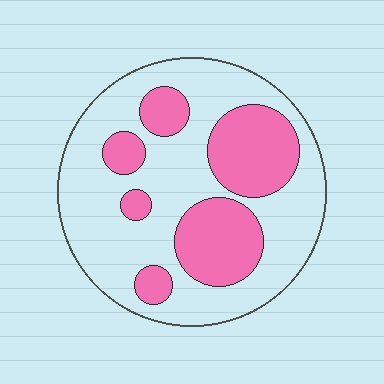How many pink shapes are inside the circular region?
6.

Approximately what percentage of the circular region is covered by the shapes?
Approximately 35%.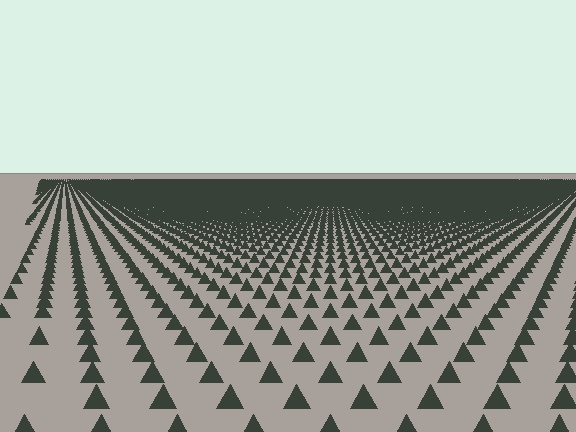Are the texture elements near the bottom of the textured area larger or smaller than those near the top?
Larger. Near the bottom, elements are closer to the viewer and appear at a bigger on-screen size.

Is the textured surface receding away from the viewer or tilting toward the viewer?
The surface is receding away from the viewer. Texture elements get smaller and denser toward the top.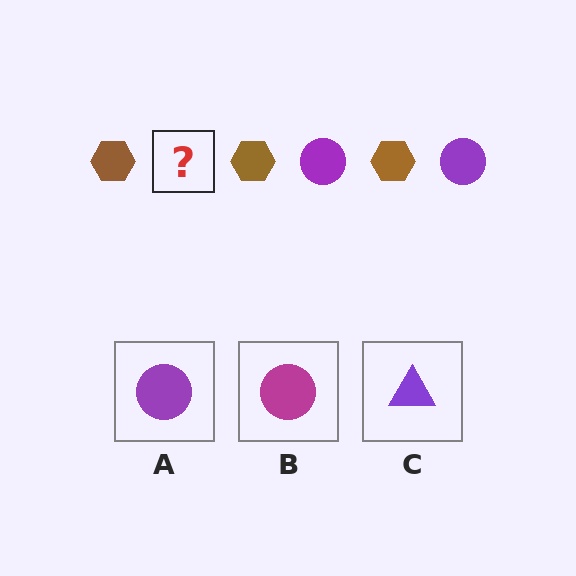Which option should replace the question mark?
Option A.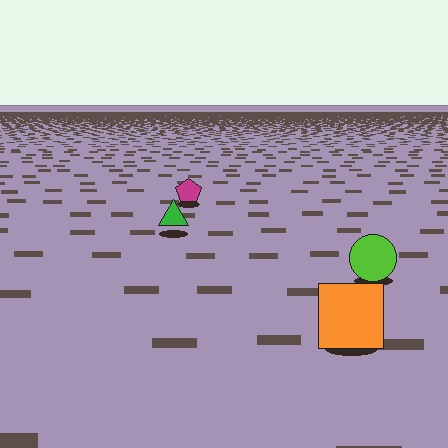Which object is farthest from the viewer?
The magenta pentagon is farthest from the viewer. It appears smaller and the ground texture around it is denser.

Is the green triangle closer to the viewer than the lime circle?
No. The lime circle is closer — you can tell from the texture gradient: the ground texture is coarser near it.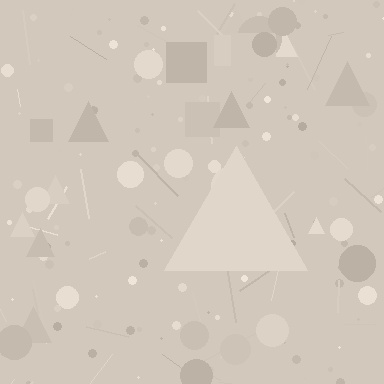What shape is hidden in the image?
A triangle is hidden in the image.